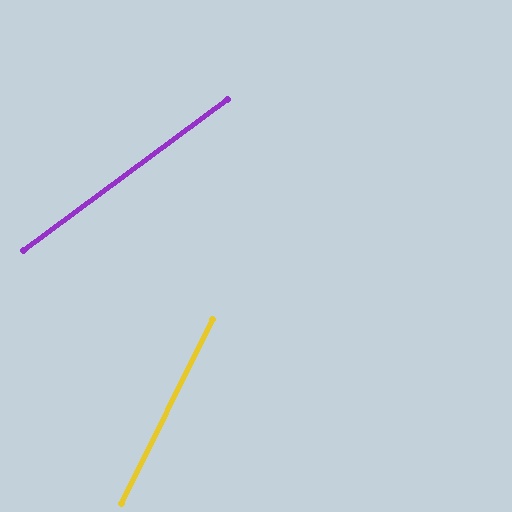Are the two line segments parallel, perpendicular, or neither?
Neither parallel nor perpendicular — they differ by about 27°.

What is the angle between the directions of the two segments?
Approximately 27 degrees.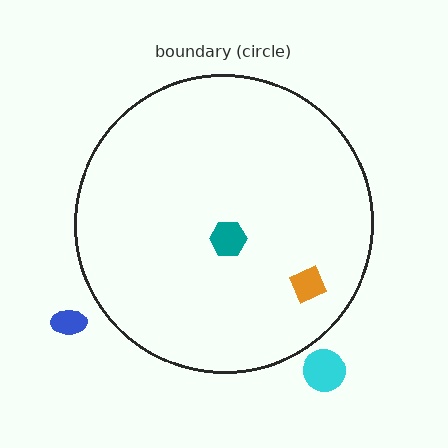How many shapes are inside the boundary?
2 inside, 2 outside.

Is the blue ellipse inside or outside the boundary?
Outside.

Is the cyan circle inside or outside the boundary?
Outside.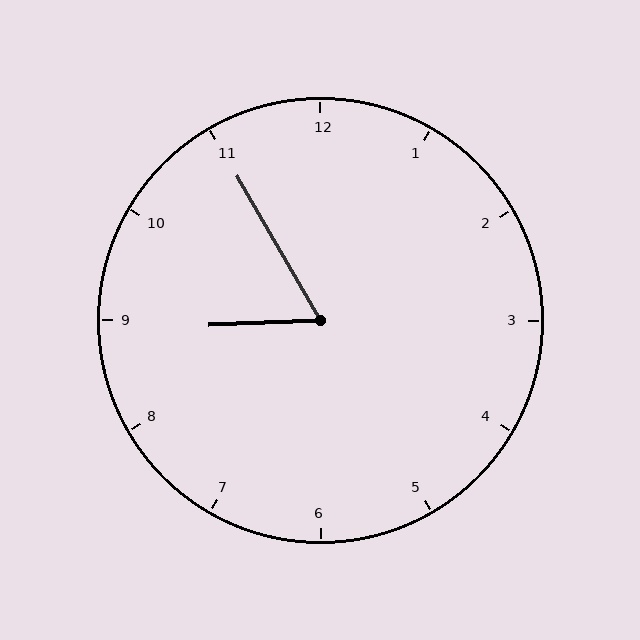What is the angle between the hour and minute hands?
Approximately 62 degrees.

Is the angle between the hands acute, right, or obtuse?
It is acute.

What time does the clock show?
8:55.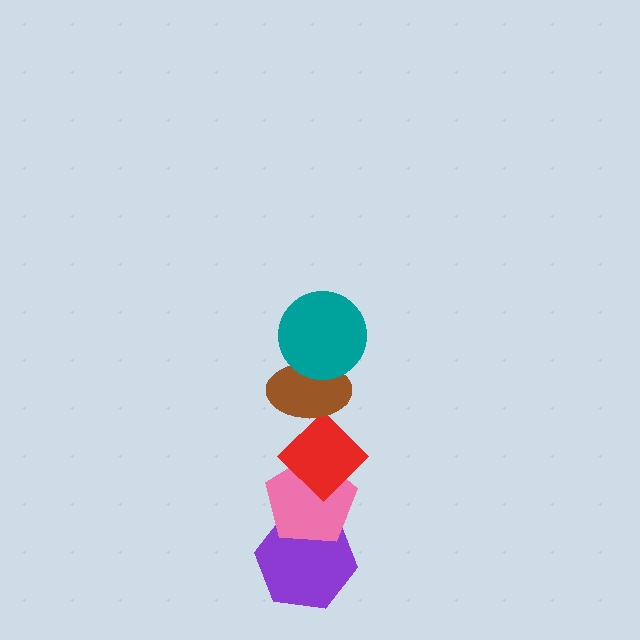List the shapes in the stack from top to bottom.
From top to bottom: the teal circle, the brown ellipse, the red diamond, the pink pentagon, the purple hexagon.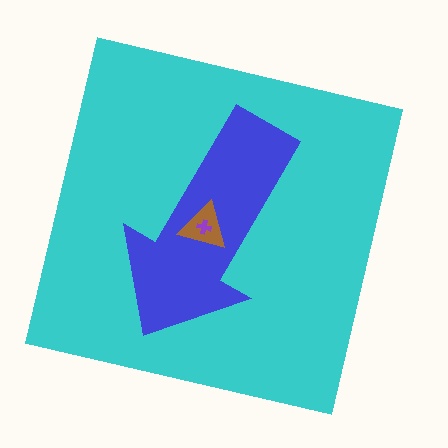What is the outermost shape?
The cyan square.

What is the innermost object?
The purple cross.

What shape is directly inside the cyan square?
The blue arrow.